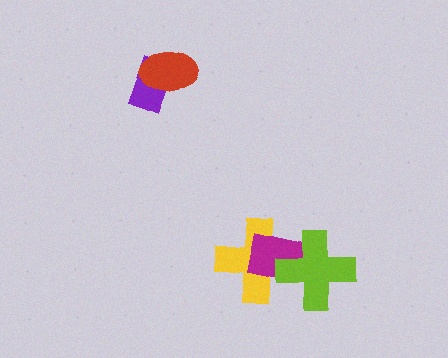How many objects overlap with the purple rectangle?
1 object overlaps with the purple rectangle.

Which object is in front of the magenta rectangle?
The lime cross is in front of the magenta rectangle.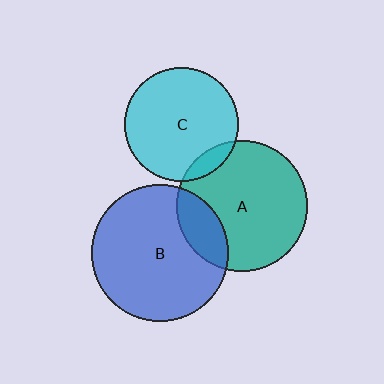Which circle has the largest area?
Circle B (blue).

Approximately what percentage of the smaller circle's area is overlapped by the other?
Approximately 10%.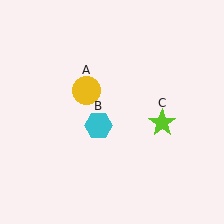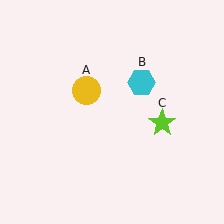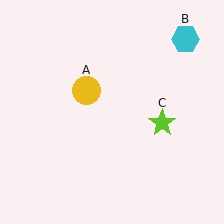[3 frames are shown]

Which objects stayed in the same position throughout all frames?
Yellow circle (object A) and lime star (object C) remained stationary.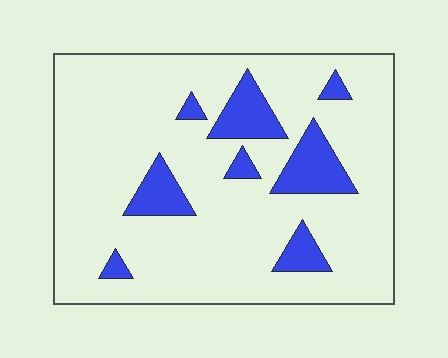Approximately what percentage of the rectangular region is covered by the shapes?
Approximately 15%.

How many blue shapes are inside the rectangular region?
8.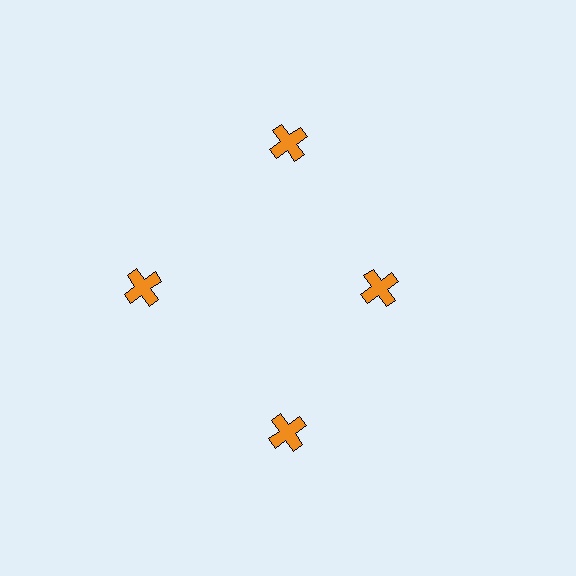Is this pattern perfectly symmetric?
No. The 4 orange crosses are arranged in a ring, but one element near the 3 o'clock position is pulled inward toward the center, breaking the 4-fold rotational symmetry.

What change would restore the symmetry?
The symmetry would be restored by moving it outward, back onto the ring so that all 4 crosses sit at equal angles and equal distance from the center.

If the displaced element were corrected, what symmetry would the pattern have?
It would have 4-fold rotational symmetry — the pattern would map onto itself every 90 degrees.